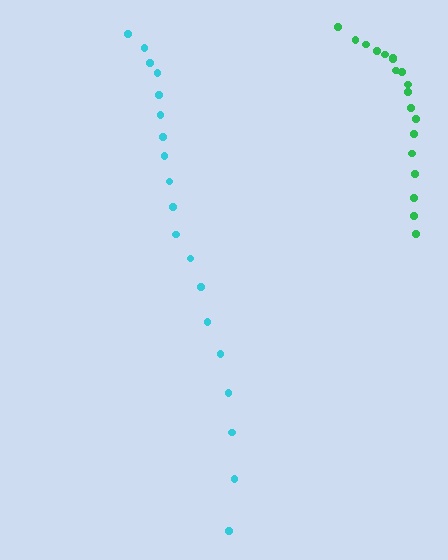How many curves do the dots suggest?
There are 2 distinct paths.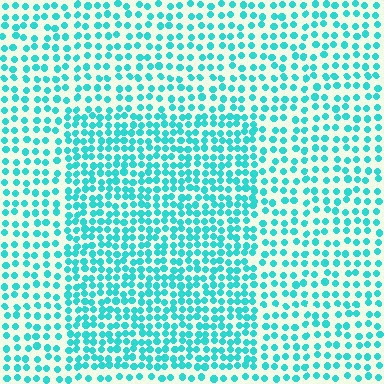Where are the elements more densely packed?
The elements are more densely packed inside the rectangle boundary.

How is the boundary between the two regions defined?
The boundary is defined by a change in element density (approximately 1.7x ratio). All elements are the same color, size, and shape.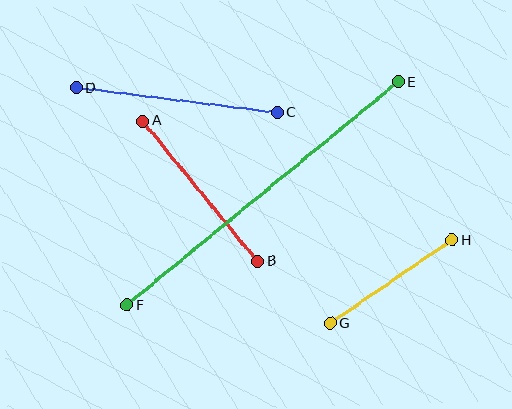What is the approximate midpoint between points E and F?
The midpoint is at approximately (263, 193) pixels.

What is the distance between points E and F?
The distance is approximately 351 pixels.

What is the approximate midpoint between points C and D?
The midpoint is at approximately (177, 100) pixels.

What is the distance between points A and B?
The distance is approximately 181 pixels.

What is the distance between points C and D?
The distance is approximately 202 pixels.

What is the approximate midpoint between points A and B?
The midpoint is at approximately (200, 191) pixels.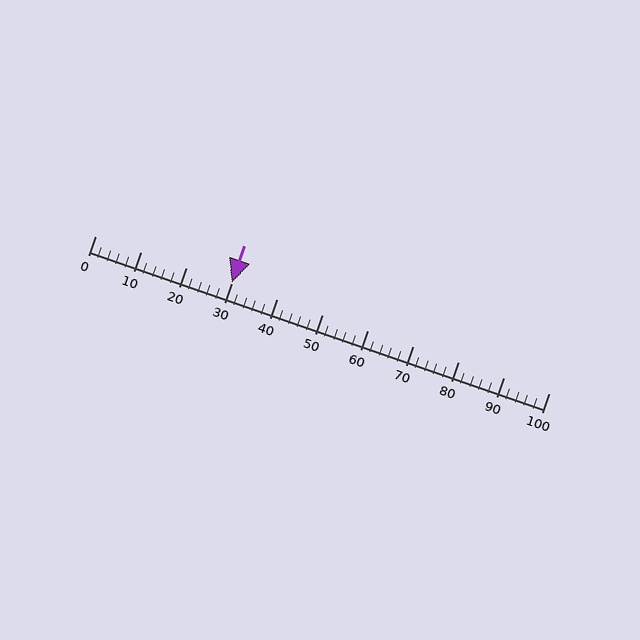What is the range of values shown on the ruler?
The ruler shows values from 0 to 100.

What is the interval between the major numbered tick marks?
The major tick marks are spaced 10 units apart.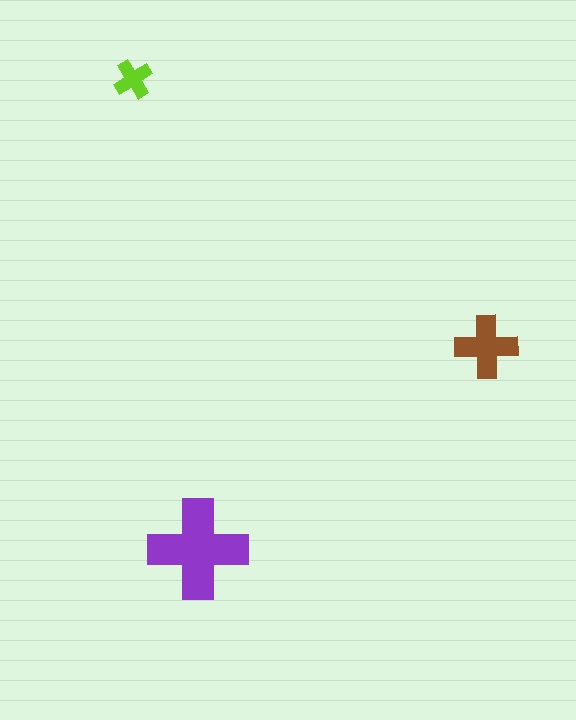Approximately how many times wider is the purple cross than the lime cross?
About 2.5 times wider.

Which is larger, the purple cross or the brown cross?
The purple one.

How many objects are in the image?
There are 3 objects in the image.